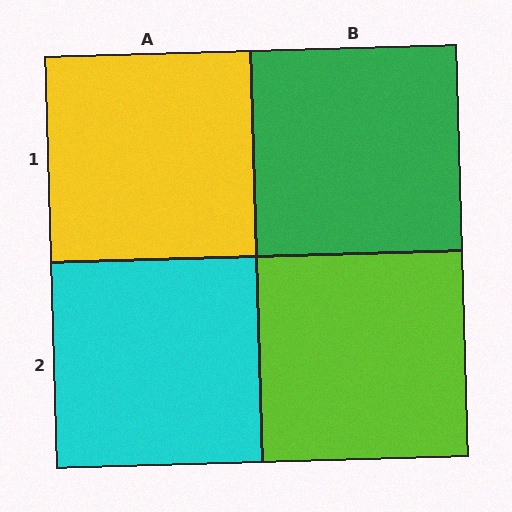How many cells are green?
1 cell is green.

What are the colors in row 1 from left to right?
Yellow, green.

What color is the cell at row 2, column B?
Lime.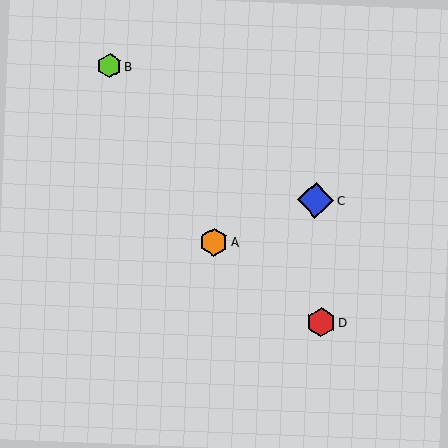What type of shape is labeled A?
Shape A is an orange hexagon.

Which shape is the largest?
The blue diamond (labeled C) is the largest.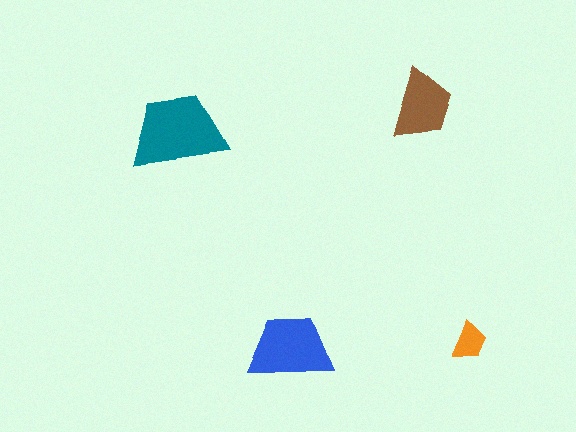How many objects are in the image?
There are 4 objects in the image.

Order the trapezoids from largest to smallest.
the teal one, the blue one, the brown one, the orange one.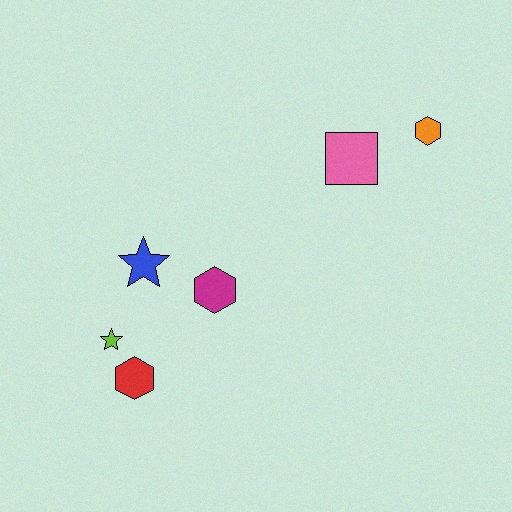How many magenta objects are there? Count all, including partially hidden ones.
There is 1 magenta object.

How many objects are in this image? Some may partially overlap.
There are 6 objects.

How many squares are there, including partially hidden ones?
There is 1 square.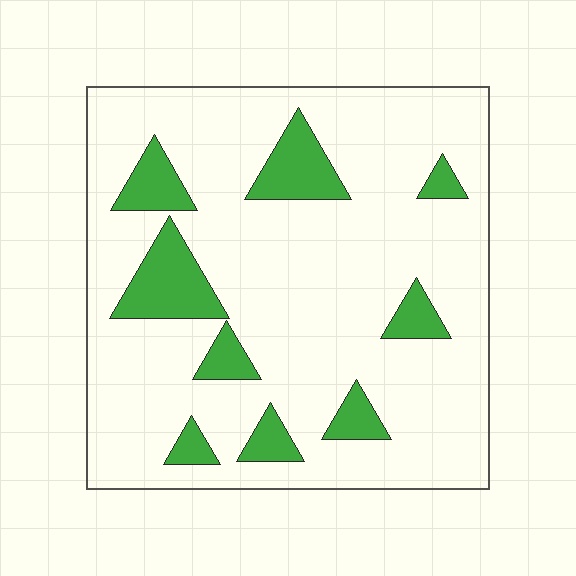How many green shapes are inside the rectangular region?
9.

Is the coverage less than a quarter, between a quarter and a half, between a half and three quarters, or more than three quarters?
Less than a quarter.